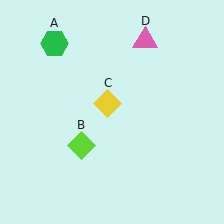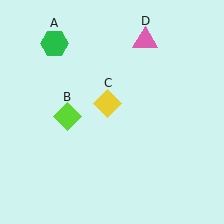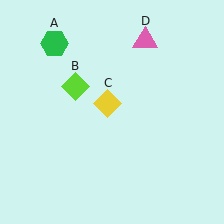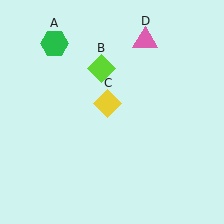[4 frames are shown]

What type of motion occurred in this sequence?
The lime diamond (object B) rotated clockwise around the center of the scene.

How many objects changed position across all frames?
1 object changed position: lime diamond (object B).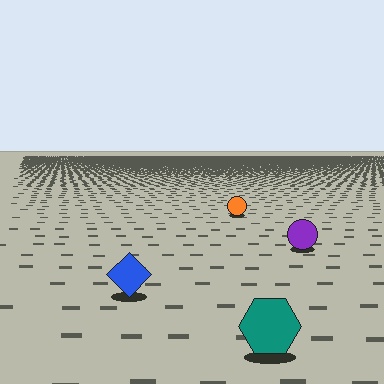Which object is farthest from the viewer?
The orange circle is farthest from the viewer. It appears smaller and the ground texture around it is denser.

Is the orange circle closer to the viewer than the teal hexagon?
No. The teal hexagon is closer — you can tell from the texture gradient: the ground texture is coarser near it.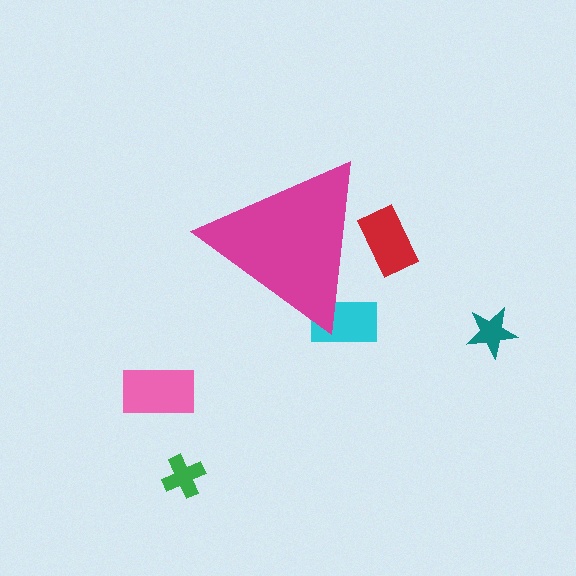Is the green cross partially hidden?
No, the green cross is fully visible.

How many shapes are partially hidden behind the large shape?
2 shapes are partially hidden.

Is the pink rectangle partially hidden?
No, the pink rectangle is fully visible.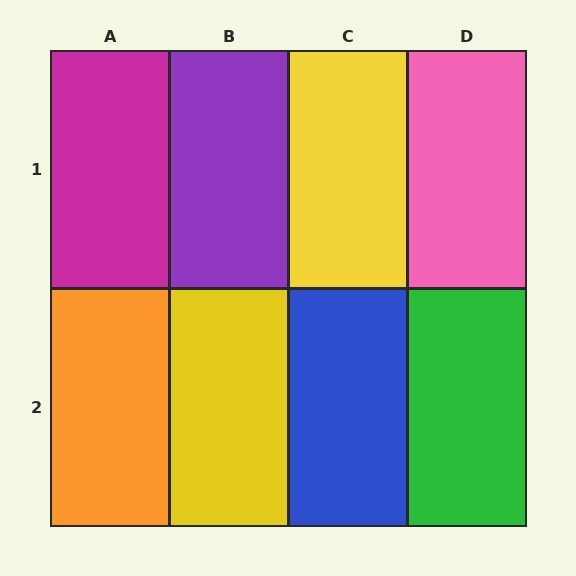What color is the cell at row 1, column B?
Purple.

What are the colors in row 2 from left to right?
Orange, yellow, blue, green.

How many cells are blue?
1 cell is blue.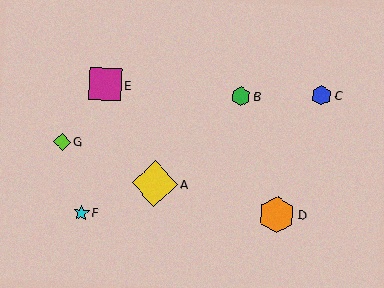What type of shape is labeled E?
Shape E is a magenta square.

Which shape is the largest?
The yellow diamond (labeled A) is the largest.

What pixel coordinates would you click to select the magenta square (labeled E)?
Click at (105, 84) to select the magenta square E.